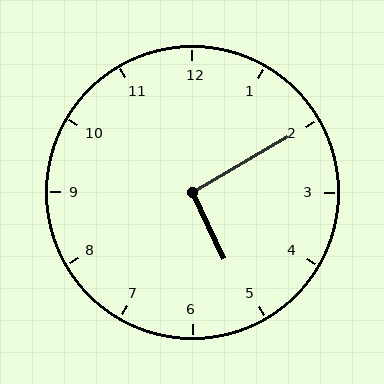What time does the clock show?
5:10.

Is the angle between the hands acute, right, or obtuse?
It is right.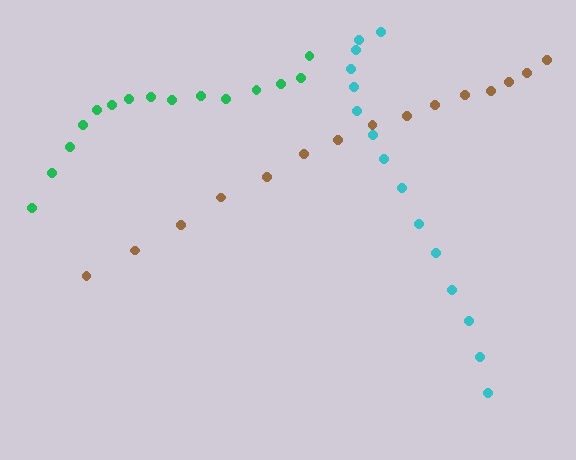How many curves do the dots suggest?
There are 3 distinct paths.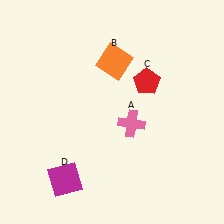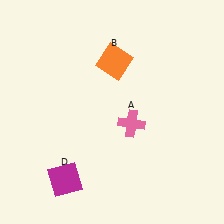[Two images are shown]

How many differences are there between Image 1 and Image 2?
There is 1 difference between the two images.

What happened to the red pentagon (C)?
The red pentagon (C) was removed in Image 2. It was in the top-right area of Image 1.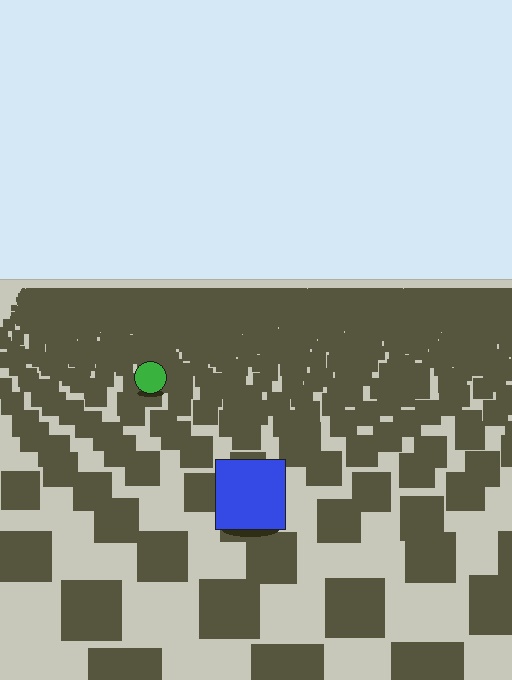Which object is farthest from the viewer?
The green circle is farthest from the viewer. It appears smaller and the ground texture around it is denser.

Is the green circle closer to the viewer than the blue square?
No. The blue square is closer — you can tell from the texture gradient: the ground texture is coarser near it.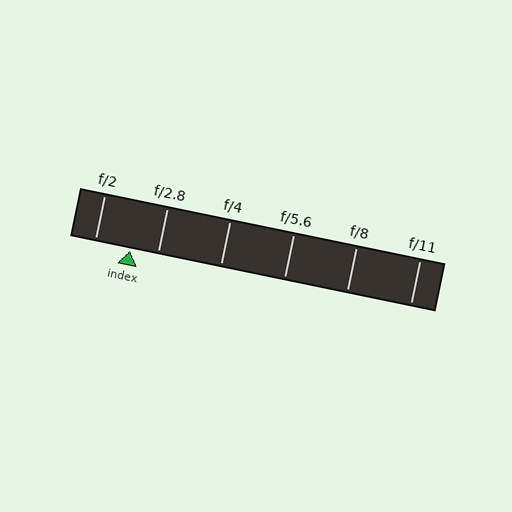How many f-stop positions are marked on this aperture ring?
There are 6 f-stop positions marked.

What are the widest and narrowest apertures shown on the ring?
The widest aperture shown is f/2 and the narrowest is f/11.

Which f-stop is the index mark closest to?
The index mark is closest to f/2.8.